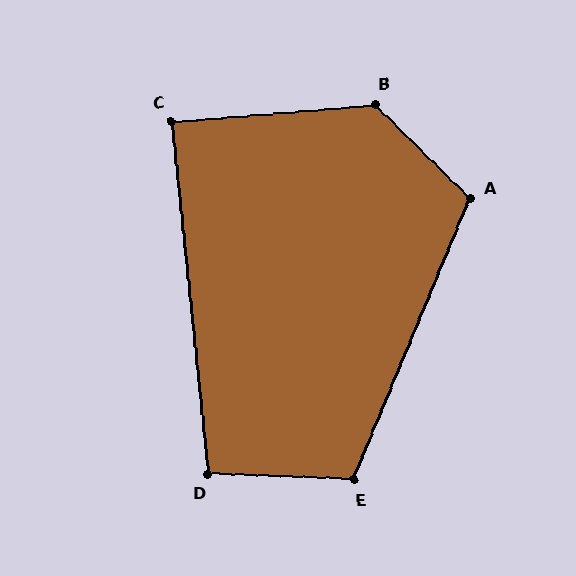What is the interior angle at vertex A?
Approximately 112 degrees (obtuse).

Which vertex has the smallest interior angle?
C, at approximately 89 degrees.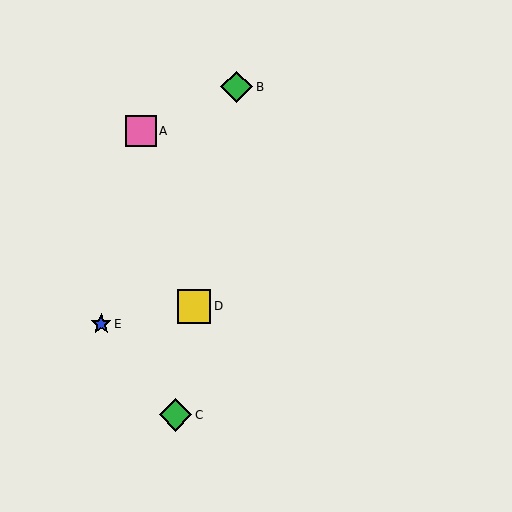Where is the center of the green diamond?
The center of the green diamond is at (176, 415).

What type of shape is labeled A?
Shape A is a pink square.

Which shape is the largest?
The yellow square (labeled D) is the largest.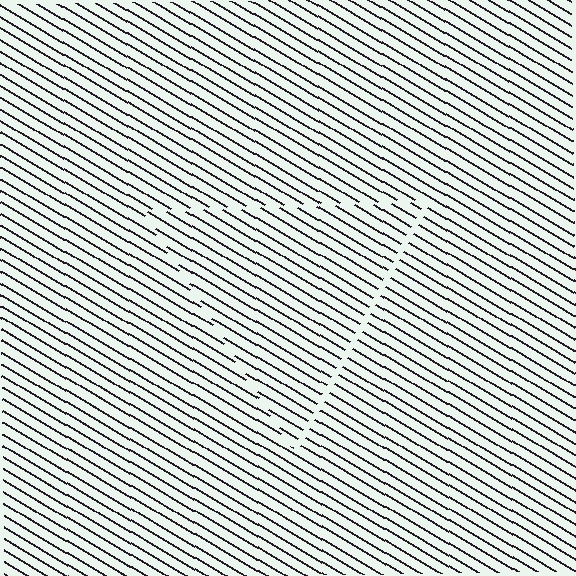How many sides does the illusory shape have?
3 sides — the line-ends trace a triangle.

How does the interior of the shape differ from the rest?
The interior of the shape contains the same grating, shifted by half a period — the contour is defined by the phase discontinuity where line-ends from the inner and outer gratings abut.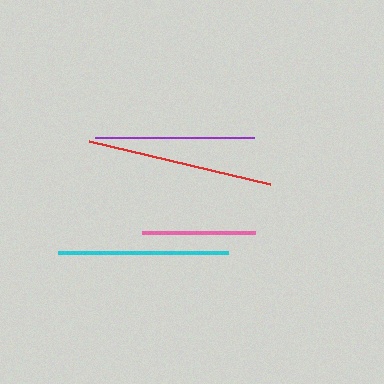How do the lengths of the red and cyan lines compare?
The red and cyan lines are approximately the same length.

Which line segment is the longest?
The red line is the longest at approximately 186 pixels.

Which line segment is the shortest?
The pink line is the shortest at approximately 113 pixels.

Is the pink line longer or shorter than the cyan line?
The cyan line is longer than the pink line.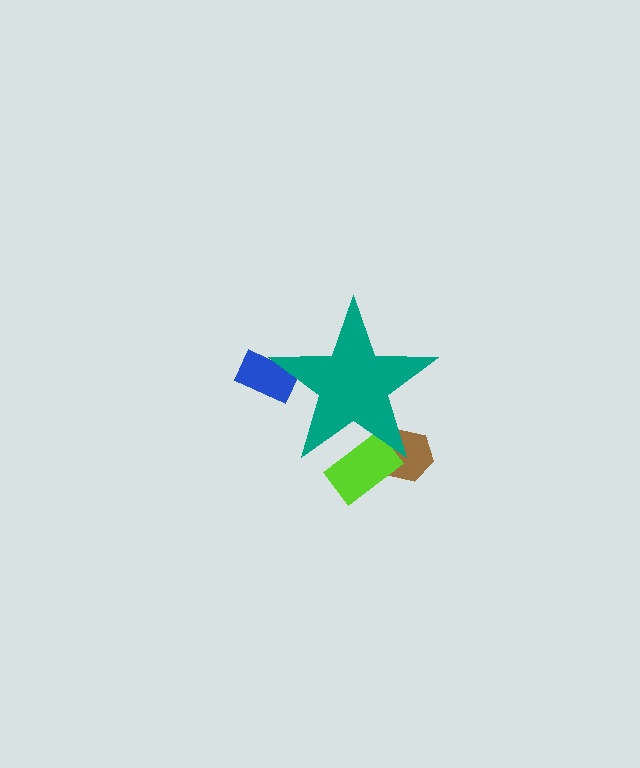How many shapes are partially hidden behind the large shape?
3 shapes are partially hidden.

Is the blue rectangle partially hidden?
Yes, the blue rectangle is partially hidden behind the teal star.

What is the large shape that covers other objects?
A teal star.